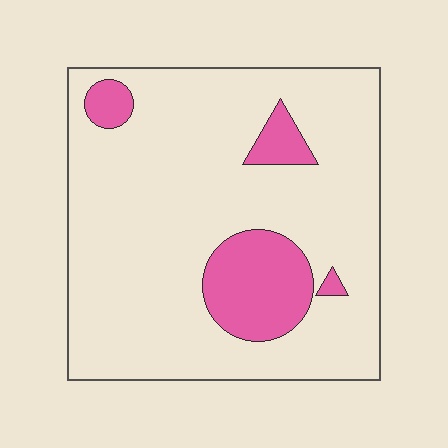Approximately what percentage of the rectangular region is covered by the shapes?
Approximately 15%.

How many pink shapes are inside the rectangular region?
4.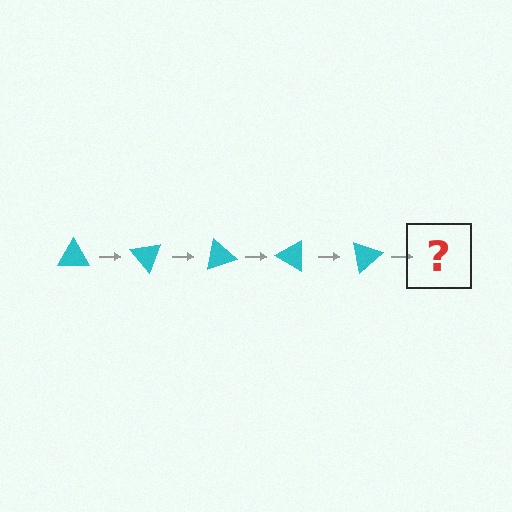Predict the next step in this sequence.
The next step is a cyan triangle rotated 250 degrees.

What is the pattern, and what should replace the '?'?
The pattern is that the triangle rotates 50 degrees each step. The '?' should be a cyan triangle rotated 250 degrees.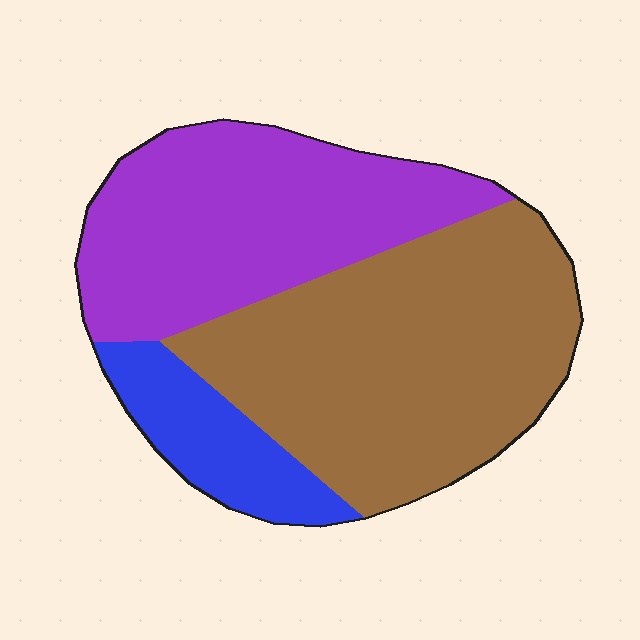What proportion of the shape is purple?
Purple covers roughly 35% of the shape.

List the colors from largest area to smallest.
From largest to smallest: brown, purple, blue.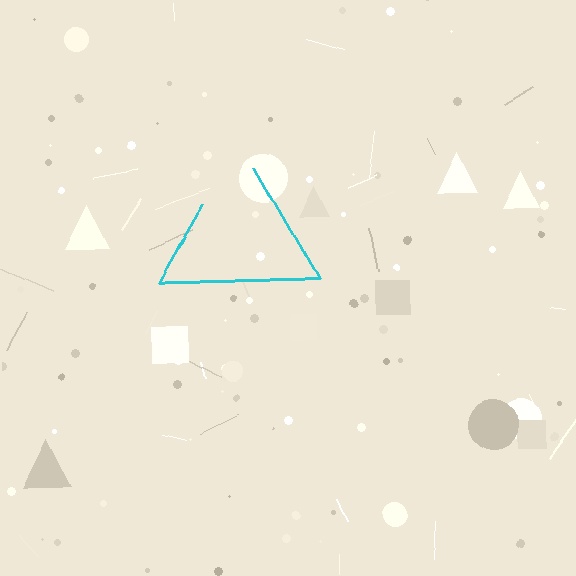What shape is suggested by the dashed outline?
The dashed outline suggests a triangle.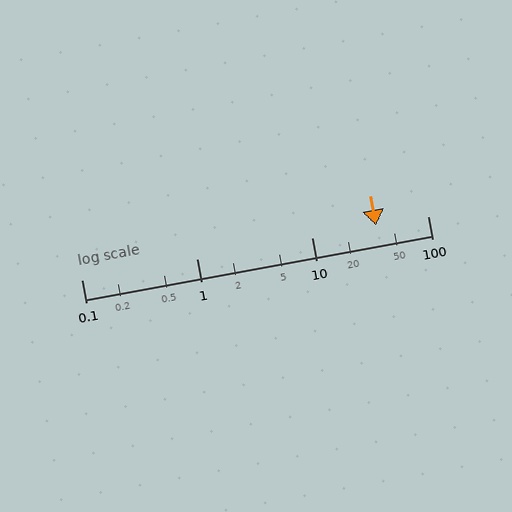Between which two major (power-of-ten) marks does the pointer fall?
The pointer is between 10 and 100.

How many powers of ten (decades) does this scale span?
The scale spans 3 decades, from 0.1 to 100.